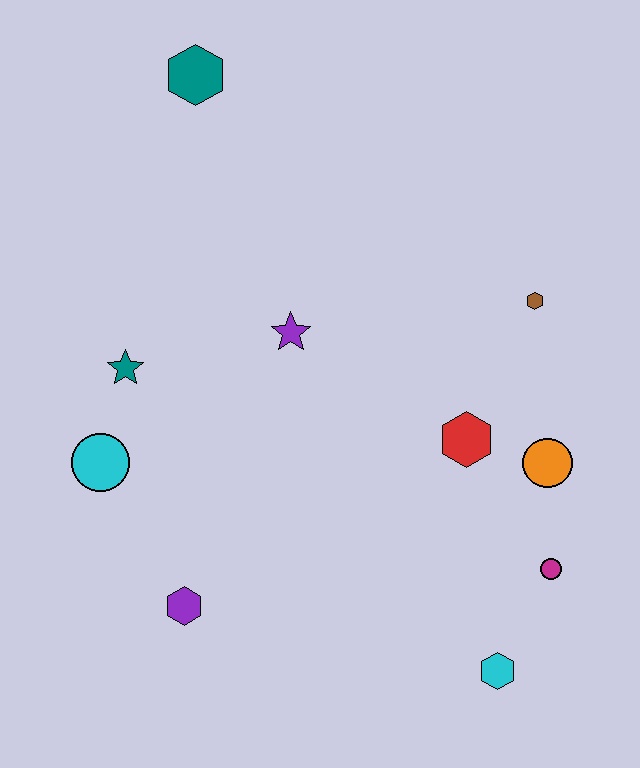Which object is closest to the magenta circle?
The orange circle is closest to the magenta circle.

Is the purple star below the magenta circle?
No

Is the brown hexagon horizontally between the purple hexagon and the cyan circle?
No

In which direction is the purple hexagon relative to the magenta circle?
The purple hexagon is to the left of the magenta circle.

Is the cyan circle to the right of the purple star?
No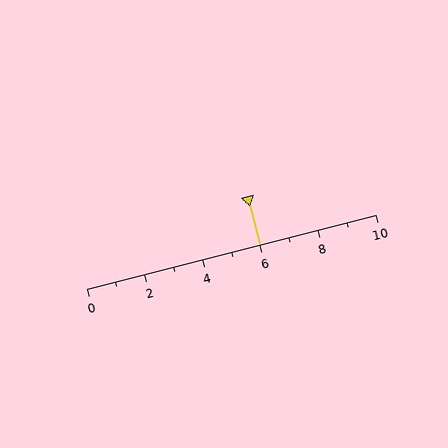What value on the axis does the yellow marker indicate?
The marker indicates approximately 6.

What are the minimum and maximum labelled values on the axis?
The axis runs from 0 to 10.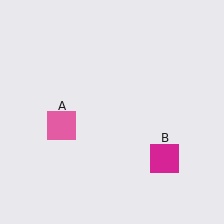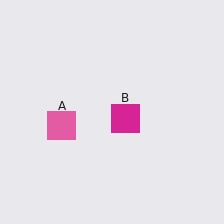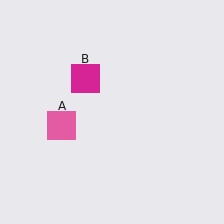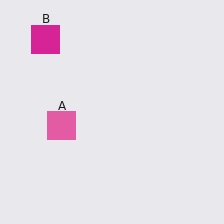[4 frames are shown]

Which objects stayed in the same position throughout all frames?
Pink square (object A) remained stationary.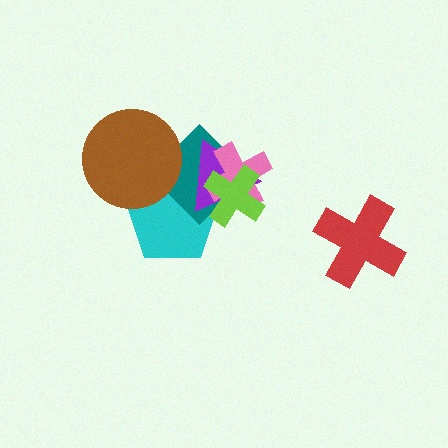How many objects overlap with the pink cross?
3 objects overlap with the pink cross.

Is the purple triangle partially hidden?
Yes, it is partially covered by another shape.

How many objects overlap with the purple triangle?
4 objects overlap with the purple triangle.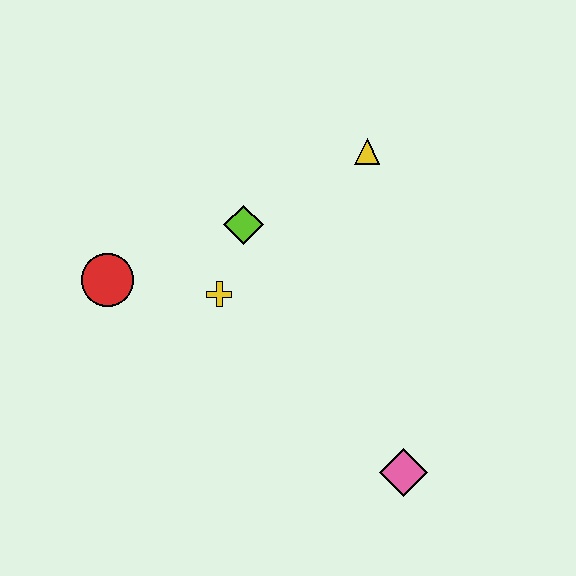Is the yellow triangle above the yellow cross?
Yes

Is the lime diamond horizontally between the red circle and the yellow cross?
No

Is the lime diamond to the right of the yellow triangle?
No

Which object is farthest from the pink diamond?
The red circle is farthest from the pink diamond.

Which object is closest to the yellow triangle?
The lime diamond is closest to the yellow triangle.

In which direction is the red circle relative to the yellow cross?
The red circle is to the left of the yellow cross.